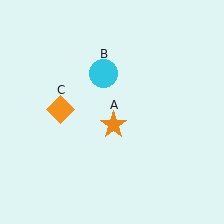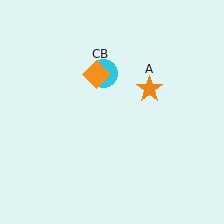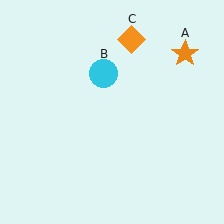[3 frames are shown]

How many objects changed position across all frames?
2 objects changed position: orange star (object A), orange diamond (object C).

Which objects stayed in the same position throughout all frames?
Cyan circle (object B) remained stationary.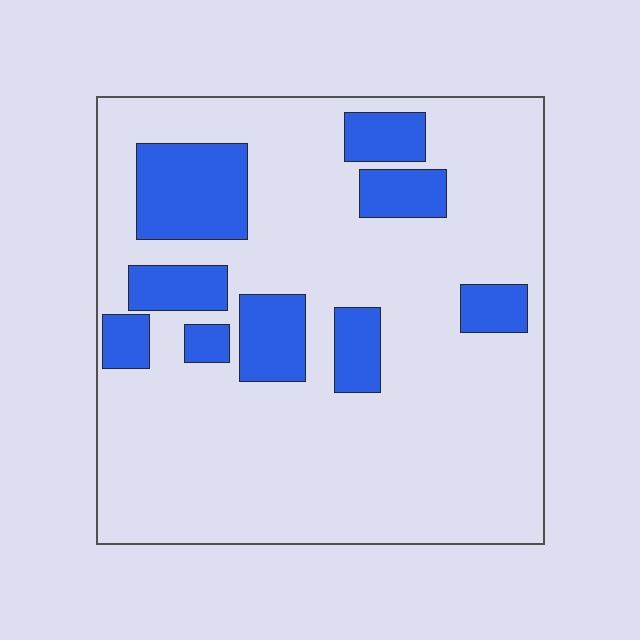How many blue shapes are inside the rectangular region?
9.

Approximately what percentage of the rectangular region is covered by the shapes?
Approximately 20%.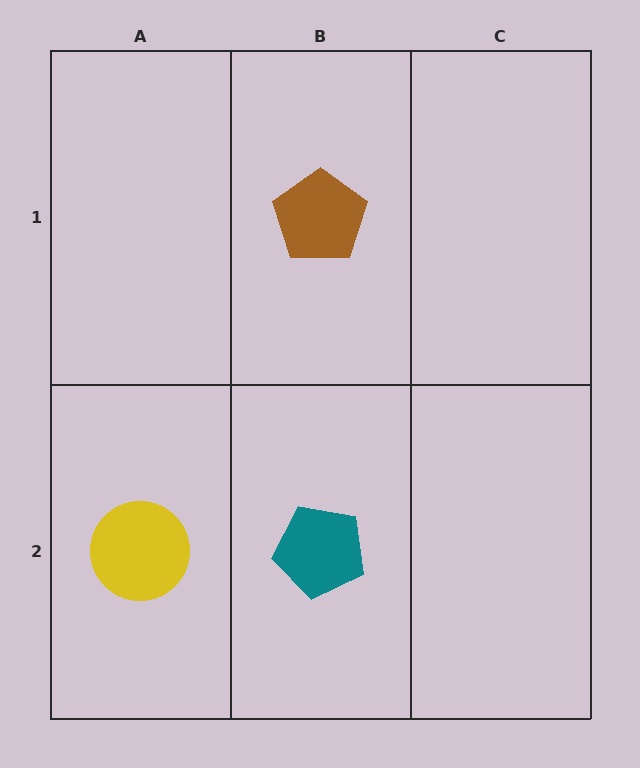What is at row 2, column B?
A teal pentagon.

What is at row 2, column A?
A yellow circle.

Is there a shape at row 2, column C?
No, that cell is empty.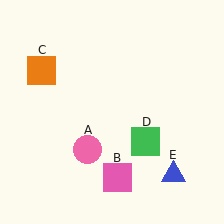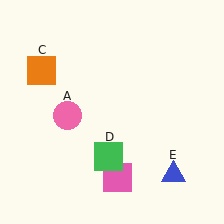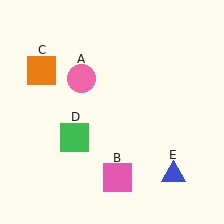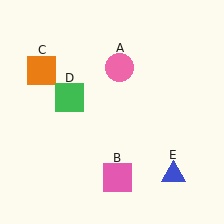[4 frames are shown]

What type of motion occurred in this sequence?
The pink circle (object A), green square (object D) rotated clockwise around the center of the scene.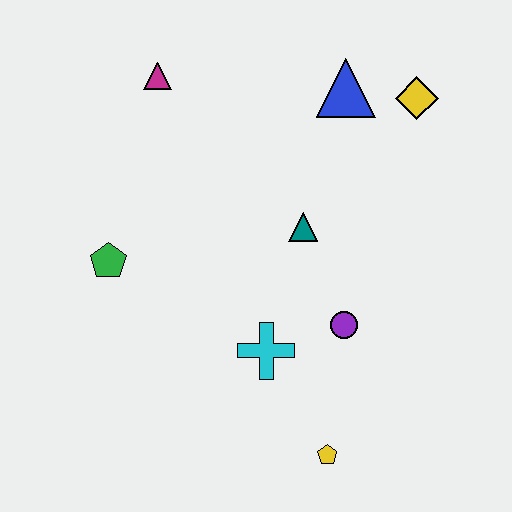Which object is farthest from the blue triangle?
The yellow pentagon is farthest from the blue triangle.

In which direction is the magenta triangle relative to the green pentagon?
The magenta triangle is above the green pentagon.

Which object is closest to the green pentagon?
The cyan cross is closest to the green pentagon.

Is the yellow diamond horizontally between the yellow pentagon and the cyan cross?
No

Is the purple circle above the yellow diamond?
No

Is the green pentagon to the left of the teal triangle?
Yes